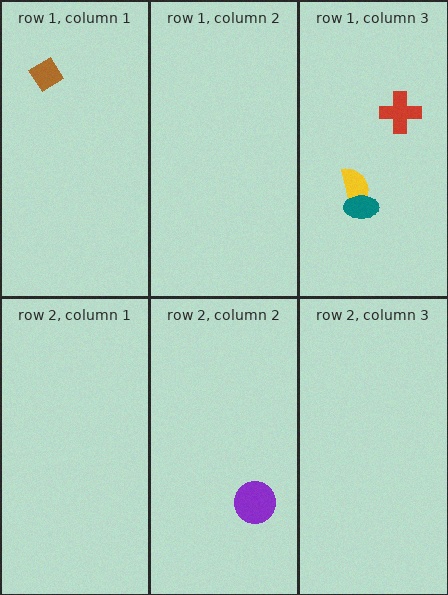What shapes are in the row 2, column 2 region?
The purple circle.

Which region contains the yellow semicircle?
The row 1, column 3 region.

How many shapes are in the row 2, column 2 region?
1.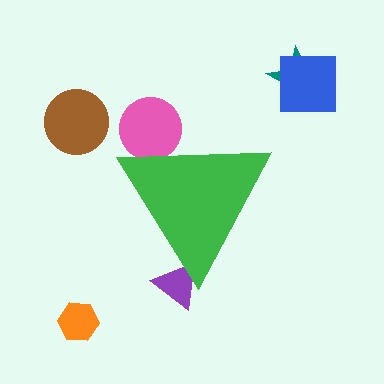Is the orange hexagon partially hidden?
No, the orange hexagon is fully visible.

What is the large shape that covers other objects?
A green triangle.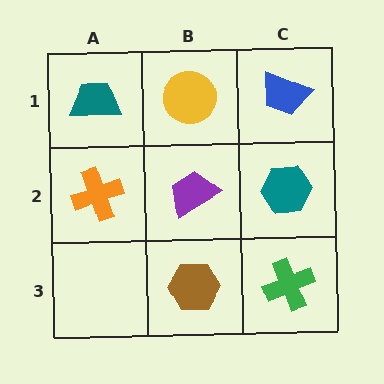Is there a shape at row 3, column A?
No, that cell is empty.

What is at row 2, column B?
A purple trapezoid.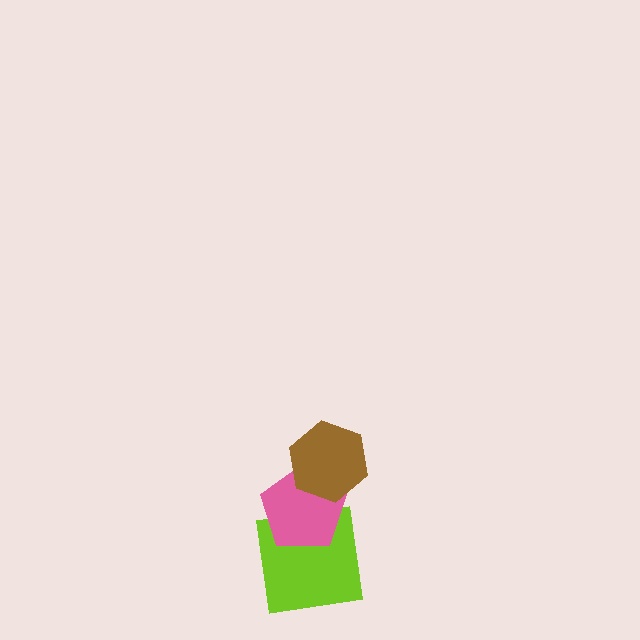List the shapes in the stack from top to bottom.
From top to bottom: the brown hexagon, the pink pentagon, the lime square.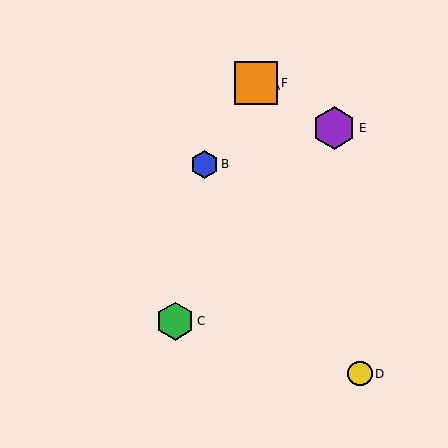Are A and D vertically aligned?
No, A is at x≈256 and D is at x≈360.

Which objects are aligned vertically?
Objects A, F are aligned vertically.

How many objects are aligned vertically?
2 objects (A, F) are aligned vertically.